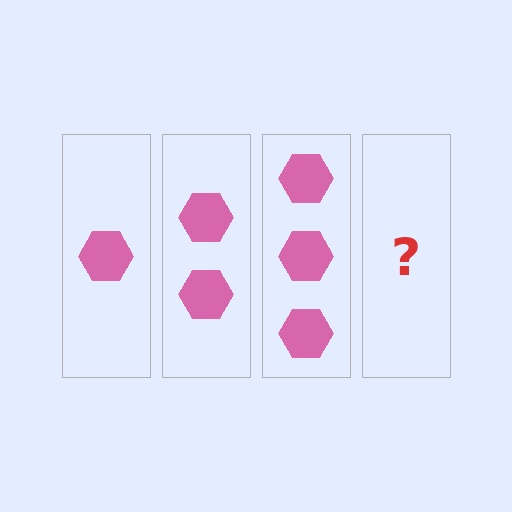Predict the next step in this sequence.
The next step is 4 hexagons.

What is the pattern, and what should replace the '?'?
The pattern is that each step adds one more hexagon. The '?' should be 4 hexagons.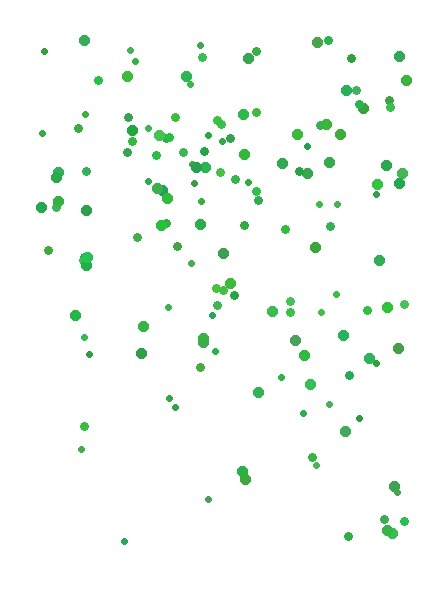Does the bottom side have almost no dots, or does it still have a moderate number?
Still a moderate number, just noticeably fewer than the top.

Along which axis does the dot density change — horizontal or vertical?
Vertical.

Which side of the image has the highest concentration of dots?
The top.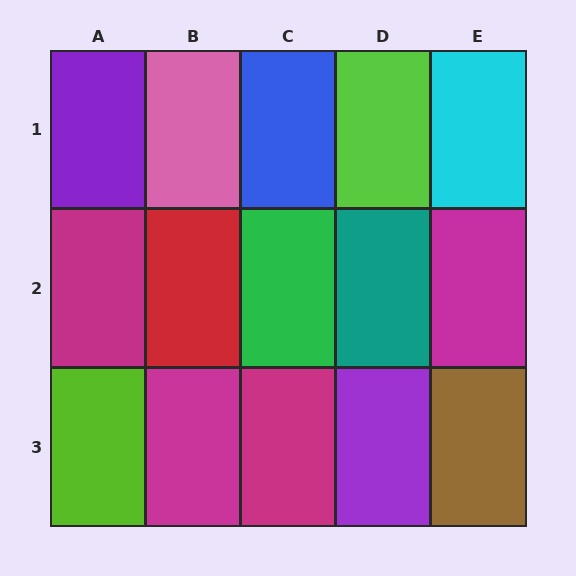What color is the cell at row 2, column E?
Magenta.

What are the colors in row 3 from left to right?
Lime, magenta, magenta, purple, brown.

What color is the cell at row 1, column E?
Cyan.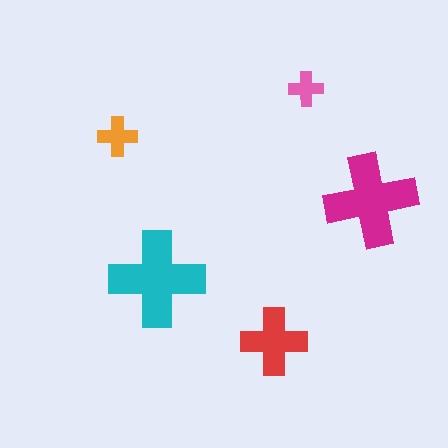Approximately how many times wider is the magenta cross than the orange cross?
About 2.5 times wider.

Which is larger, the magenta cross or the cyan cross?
The cyan one.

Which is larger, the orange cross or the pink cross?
The orange one.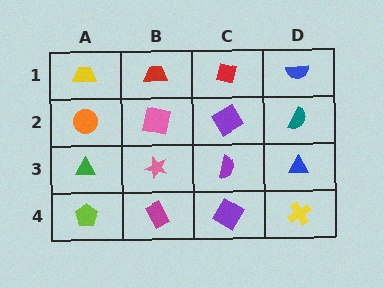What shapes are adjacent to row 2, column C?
A red square (row 1, column C), a purple semicircle (row 3, column C), a pink square (row 2, column B), a teal semicircle (row 2, column D).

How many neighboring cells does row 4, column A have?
2.